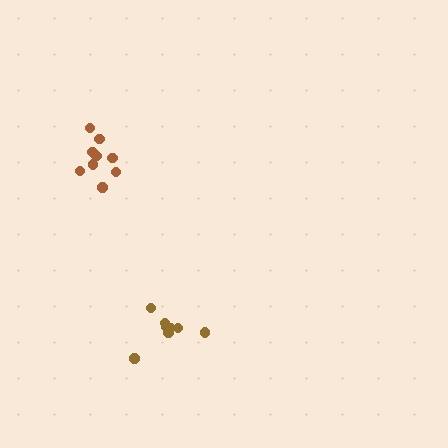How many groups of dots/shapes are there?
There are 2 groups.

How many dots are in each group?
Group 1: 9 dots, Group 2: 8 dots (17 total).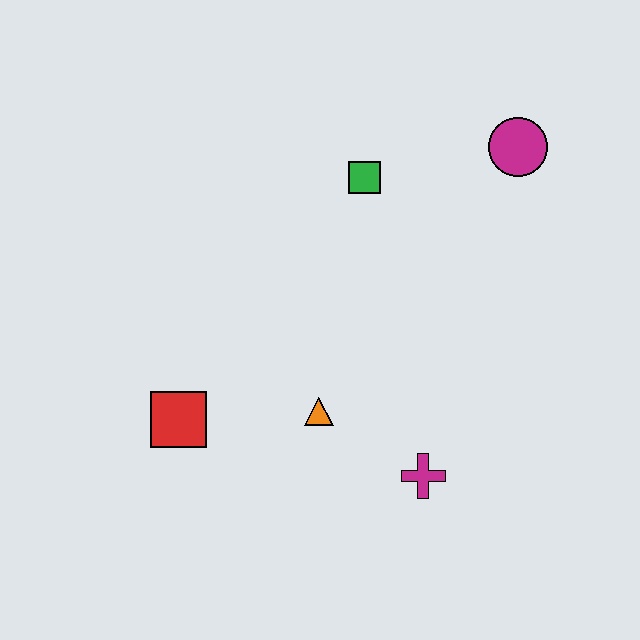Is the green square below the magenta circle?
Yes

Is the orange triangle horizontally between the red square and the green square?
Yes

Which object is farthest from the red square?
The magenta circle is farthest from the red square.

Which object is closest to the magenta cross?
The orange triangle is closest to the magenta cross.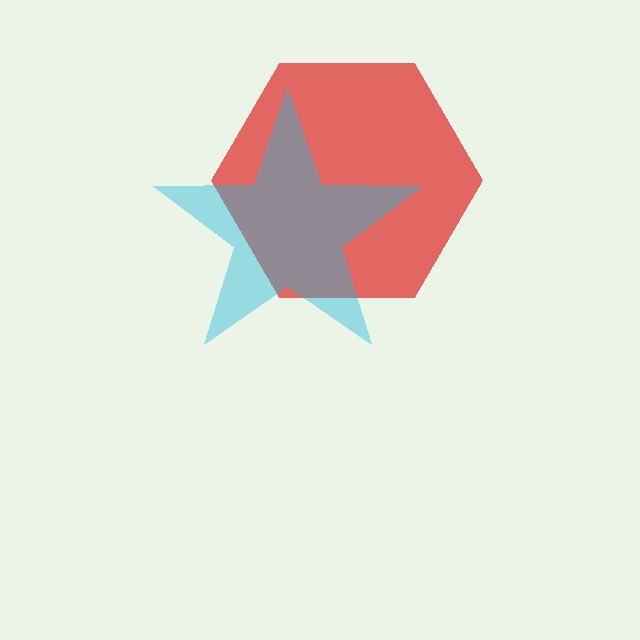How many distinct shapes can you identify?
There are 2 distinct shapes: a red hexagon, a cyan star.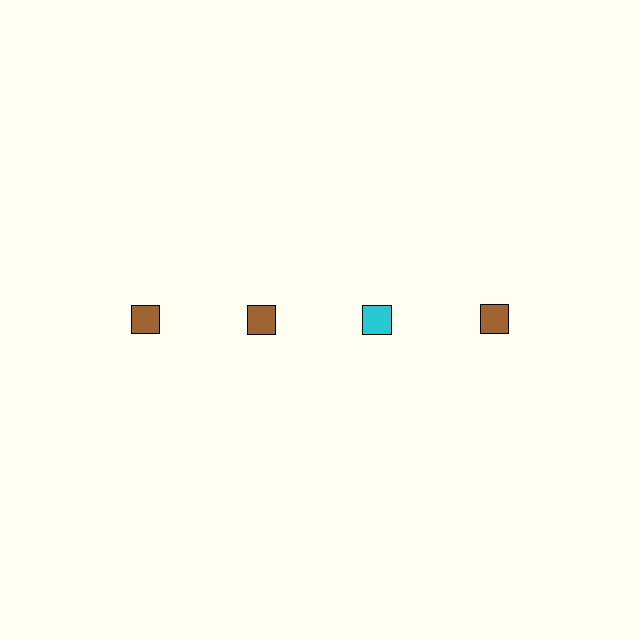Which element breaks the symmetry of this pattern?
The cyan square in the top row, center column breaks the symmetry. All other shapes are brown squares.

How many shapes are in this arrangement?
There are 4 shapes arranged in a grid pattern.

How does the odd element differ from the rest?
It has a different color: cyan instead of brown.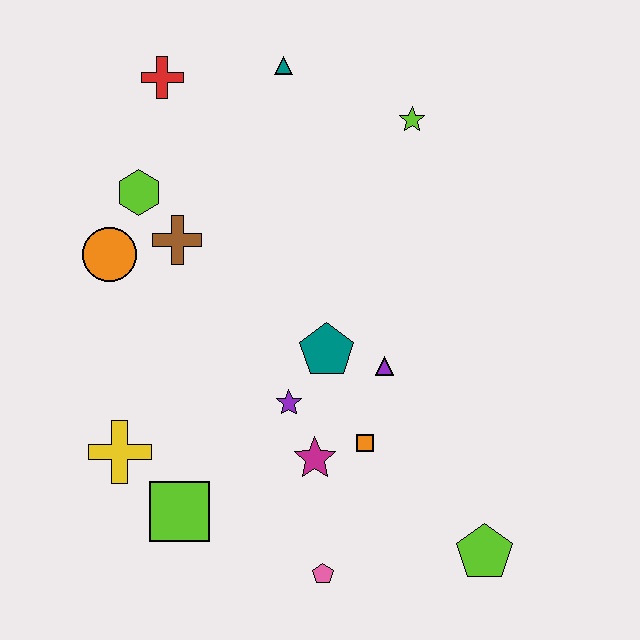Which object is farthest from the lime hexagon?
The lime pentagon is farthest from the lime hexagon.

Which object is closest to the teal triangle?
The red cross is closest to the teal triangle.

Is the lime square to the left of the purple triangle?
Yes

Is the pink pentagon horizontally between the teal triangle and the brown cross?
No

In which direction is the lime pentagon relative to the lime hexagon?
The lime pentagon is below the lime hexagon.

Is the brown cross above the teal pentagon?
Yes